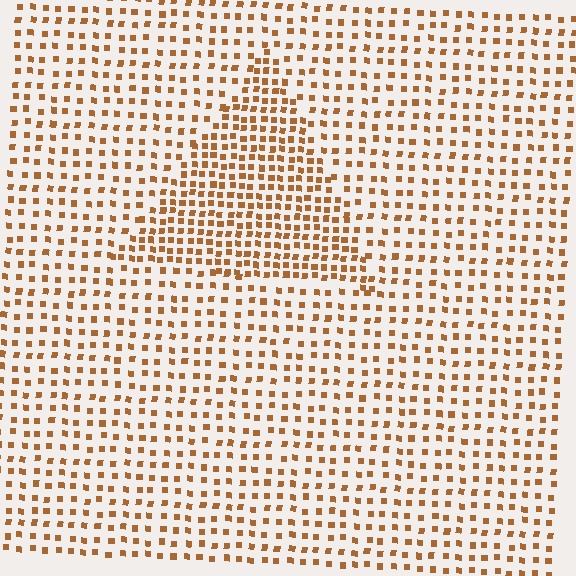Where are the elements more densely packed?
The elements are more densely packed inside the triangle boundary.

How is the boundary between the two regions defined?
The boundary is defined by a change in element density (approximately 1.8x ratio). All elements are the same color, size, and shape.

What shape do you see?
I see a triangle.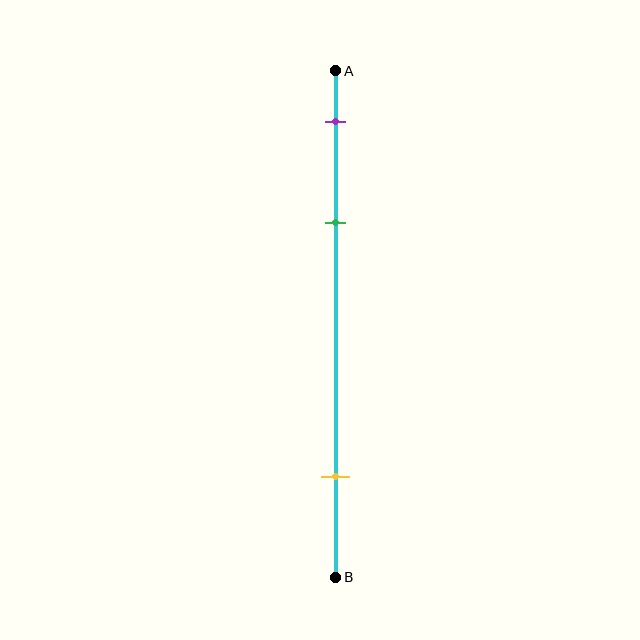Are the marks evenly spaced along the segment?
No, the marks are not evenly spaced.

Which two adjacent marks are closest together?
The purple and green marks are the closest adjacent pair.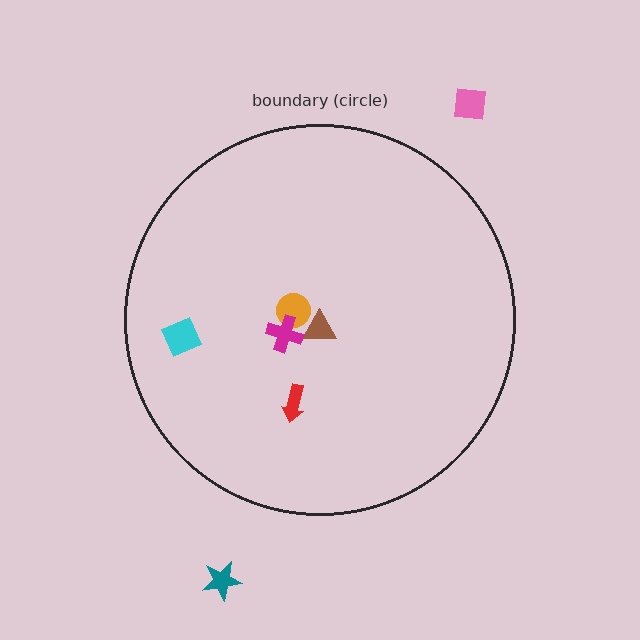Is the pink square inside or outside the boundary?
Outside.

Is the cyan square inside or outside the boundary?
Inside.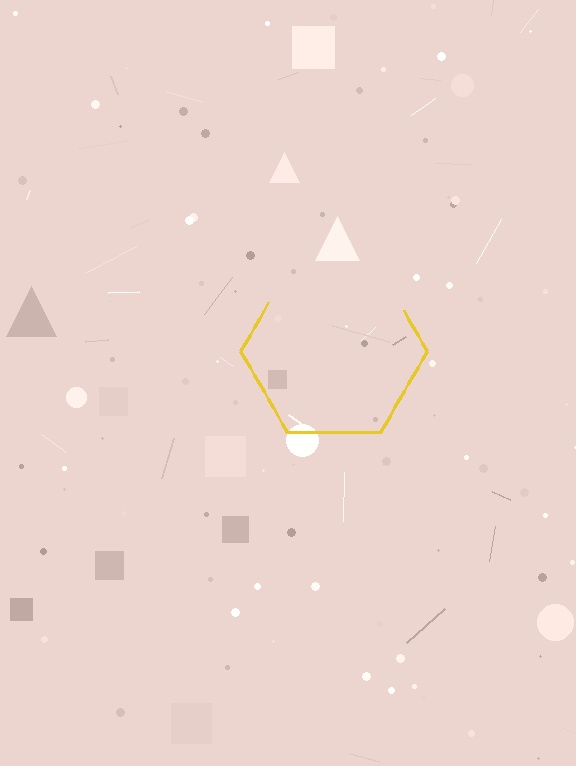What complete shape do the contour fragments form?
The contour fragments form a hexagon.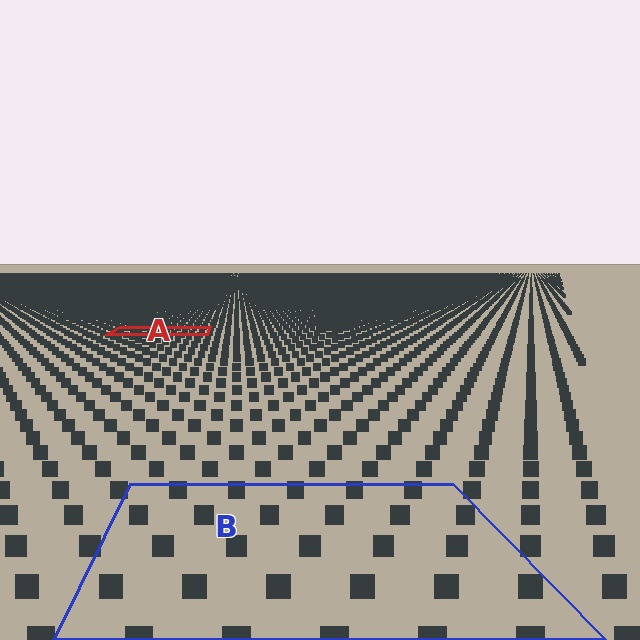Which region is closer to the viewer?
Region B is closer. The texture elements there are larger and more spread out.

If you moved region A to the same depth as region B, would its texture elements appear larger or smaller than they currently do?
They would appear larger. At a closer depth, the same texture elements are projected at a bigger on-screen size.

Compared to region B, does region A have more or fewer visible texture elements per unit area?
Region A has more texture elements per unit area — they are packed more densely because it is farther away.